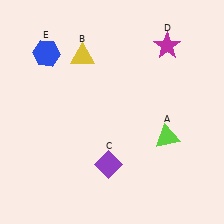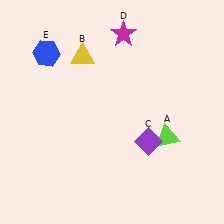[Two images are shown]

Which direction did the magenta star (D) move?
The magenta star (D) moved left.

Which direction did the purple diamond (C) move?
The purple diamond (C) moved right.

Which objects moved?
The objects that moved are: the purple diamond (C), the magenta star (D).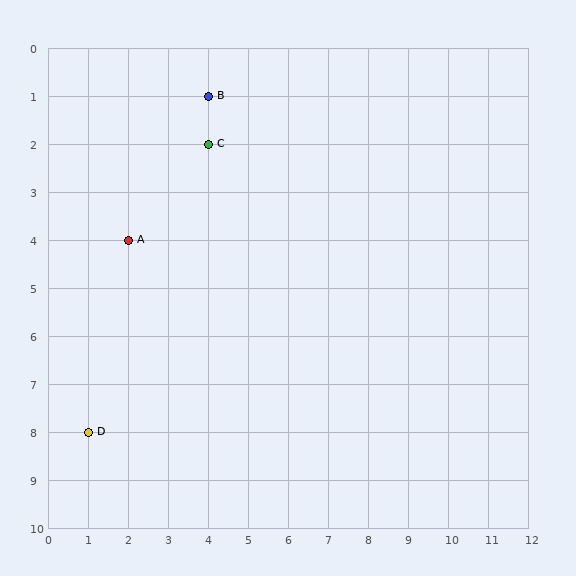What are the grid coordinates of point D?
Point D is at grid coordinates (1, 8).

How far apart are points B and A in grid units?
Points B and A are 2 columns and 3 rows apart (about 3.6 grid units diagonally).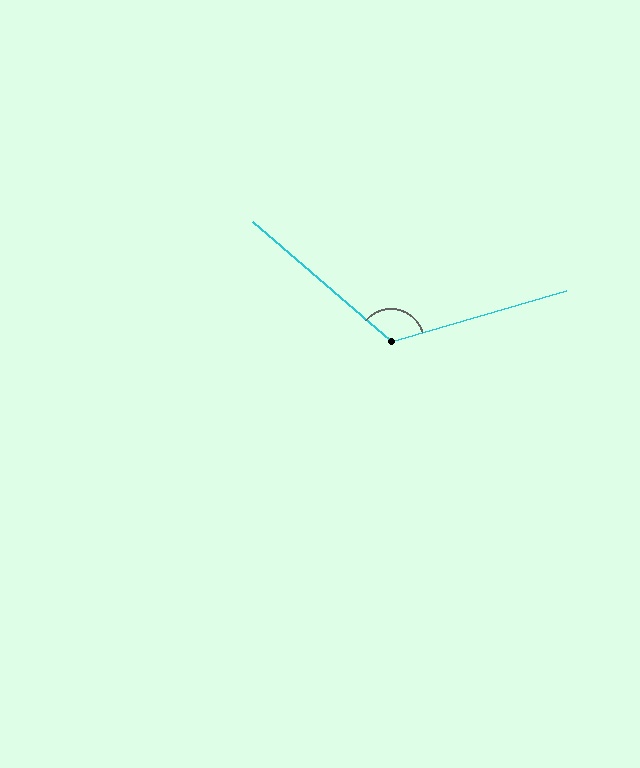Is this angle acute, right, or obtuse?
It is obtuse.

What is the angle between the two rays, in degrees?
Approximately 123 degrees.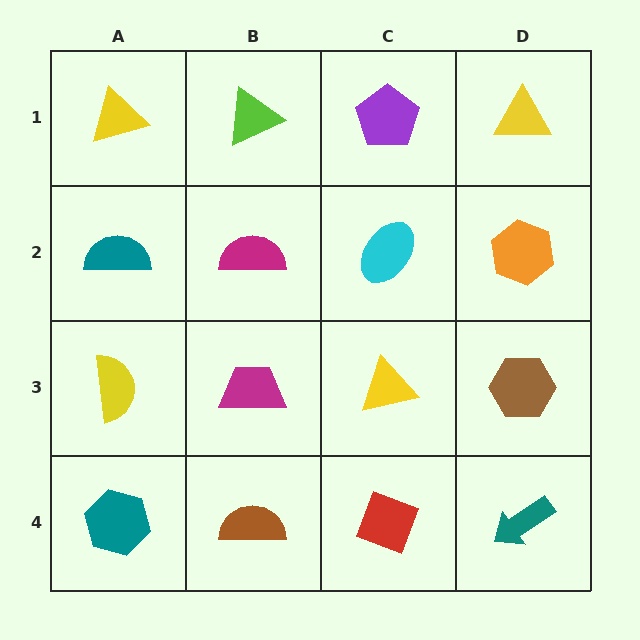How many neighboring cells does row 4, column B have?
3.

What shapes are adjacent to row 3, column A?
A teal semicircle (row 2, column A), a teal hexagon (row 4, column A), a magenta trapezoid (row 3, column B).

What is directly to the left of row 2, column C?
A magenta semicircle.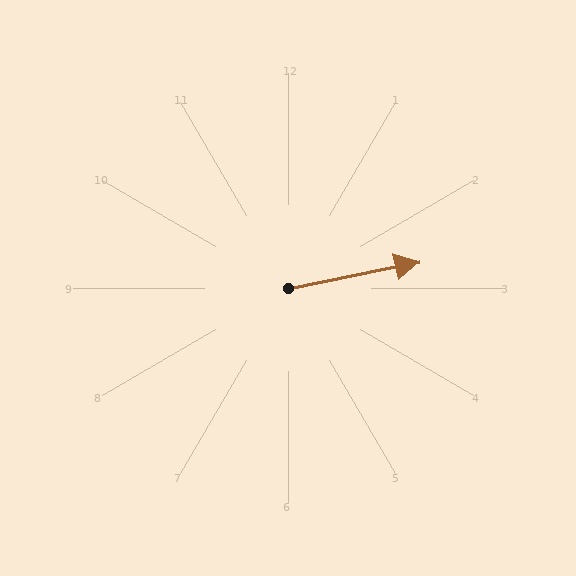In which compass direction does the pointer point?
East.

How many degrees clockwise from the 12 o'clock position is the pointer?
Approximately 79 degrees.